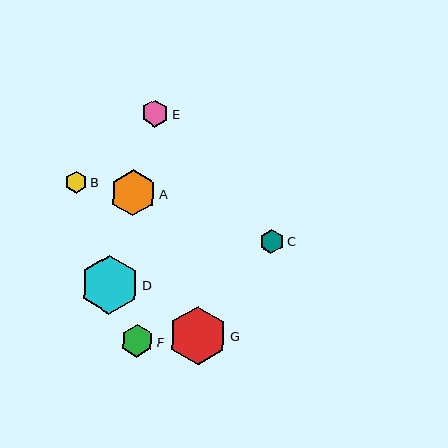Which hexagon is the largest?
Hexagon D is the largest with a size of approximately 59 pixels.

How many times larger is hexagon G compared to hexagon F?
Hexagon G is approximately 1.8 times the size of hexagon F.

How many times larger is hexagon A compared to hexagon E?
Hexagon A is approximately 1.7 times the size of hexagon E.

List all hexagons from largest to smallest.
From largest to smallest: D, G, A, F, E, C, B.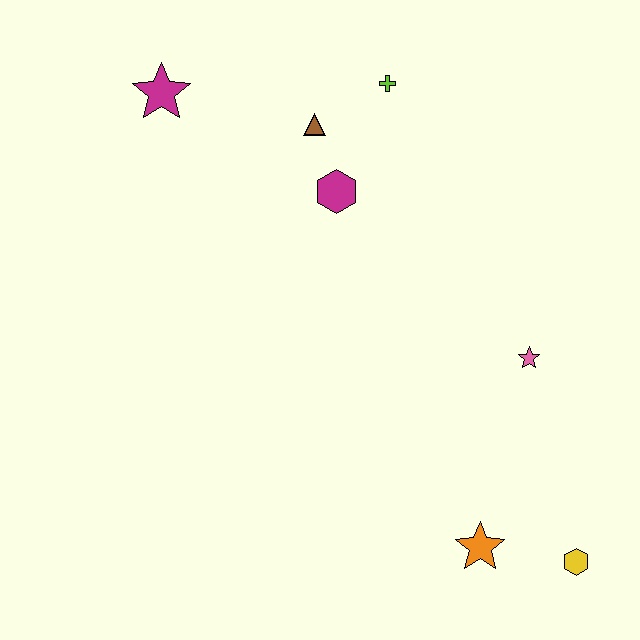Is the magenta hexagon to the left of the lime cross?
Yes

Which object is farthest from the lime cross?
The yellow hexagon is farthest from the lime cross.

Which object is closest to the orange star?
The yellow hexagon is closest to the orange star.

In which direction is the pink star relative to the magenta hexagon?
The pink star is to the right of the magenta hexagon.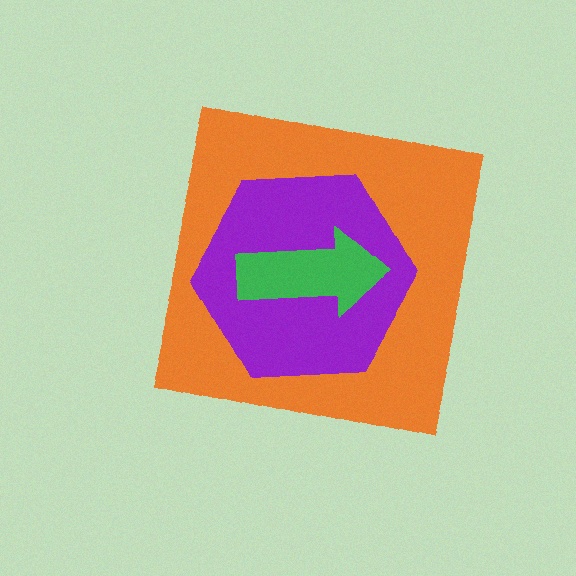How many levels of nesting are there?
3.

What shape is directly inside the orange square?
The purple hexagon.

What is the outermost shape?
The orange square.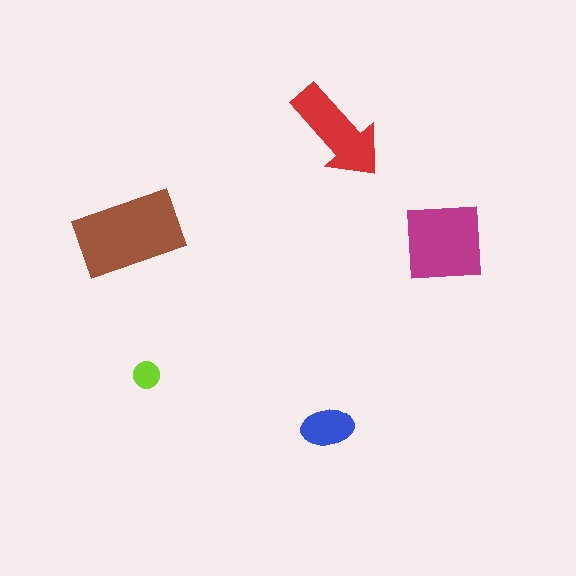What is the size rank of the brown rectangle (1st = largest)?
1st.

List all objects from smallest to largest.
The lime circle, the blue ellipse, the red arrow, the magenta square, the brown rectangle.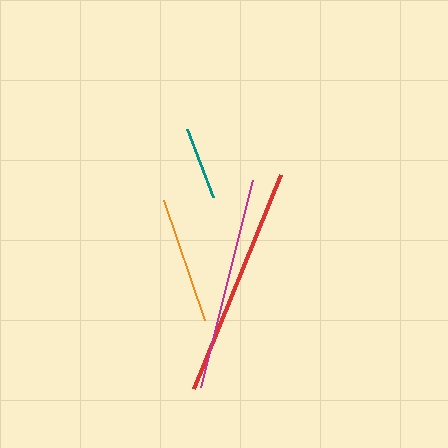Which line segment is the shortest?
The teal line is the shortest at approximately 73 pixels.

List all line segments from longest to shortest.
From longest to shortest: red, magenta, orange, teal.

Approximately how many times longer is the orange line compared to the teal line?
The orange line is approximately 1.7 times the length of the teal line.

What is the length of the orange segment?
The orange segment is approximately 127 pixels long.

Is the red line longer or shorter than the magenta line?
The red line is longer than the magenta line.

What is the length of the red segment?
The red segment is approximately 231 pixels long.